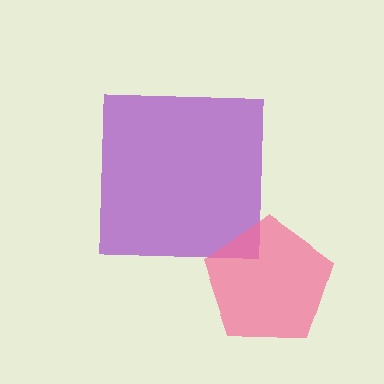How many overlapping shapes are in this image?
There are 2 overlapping shapes in the image.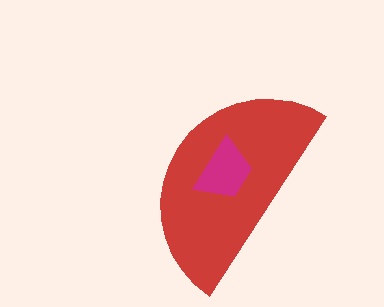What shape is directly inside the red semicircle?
The magenta trapezoid.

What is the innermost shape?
The magenta trapezoid.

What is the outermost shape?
The red semicircle.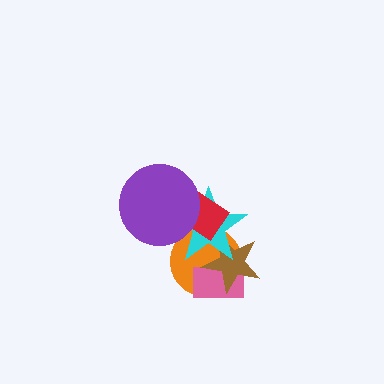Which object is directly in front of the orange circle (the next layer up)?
The pink rectangle is directly in front of the orange circle.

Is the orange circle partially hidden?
Yes, it is partially covered by another shape.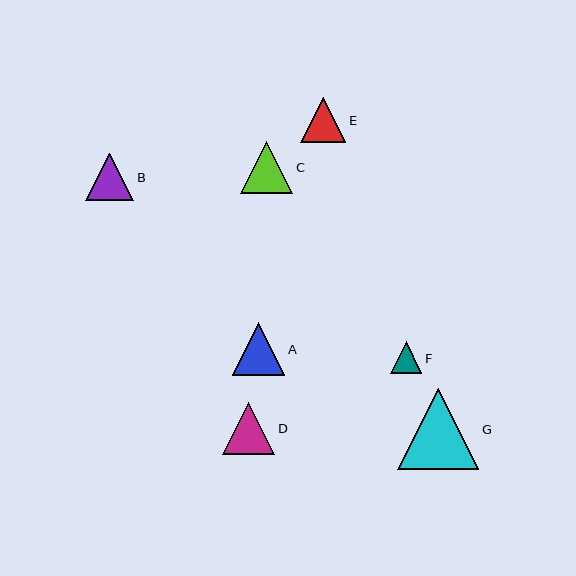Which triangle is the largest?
Triangle G is the largest with a size of approximately 81 pixels.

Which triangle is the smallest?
Triangle F is the smallest with a size of approximately 32 pixels.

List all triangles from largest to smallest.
From largest to smallest: G, C, D, A, B, E, F.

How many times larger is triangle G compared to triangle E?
Triangle G is approximately 1.8 times the size of triangle E.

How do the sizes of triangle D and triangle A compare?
Triangle D and triangle A are approximately the same size.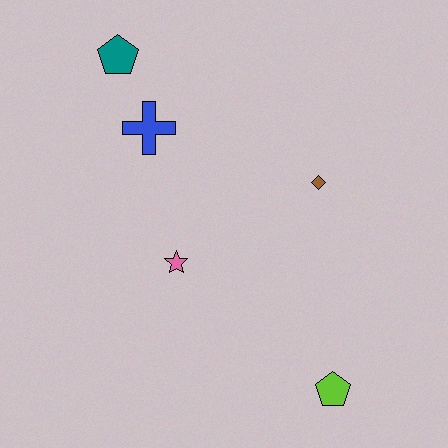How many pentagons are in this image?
There are 2 pentagons.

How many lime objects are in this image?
There is 1 lime object.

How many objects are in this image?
There are 5 objects.